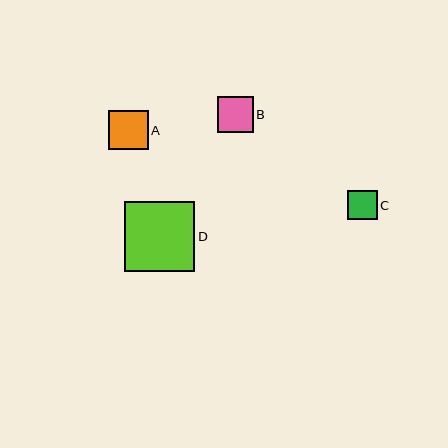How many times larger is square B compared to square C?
Square B is approximately 1.2 times the size of square C.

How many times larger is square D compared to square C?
Square D is approximately 2.4 times the size of square C.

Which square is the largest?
Square D is the largest with a size of approximately 70 pixels.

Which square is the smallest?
Square C is the smallest with a size of approximately 29 pixels.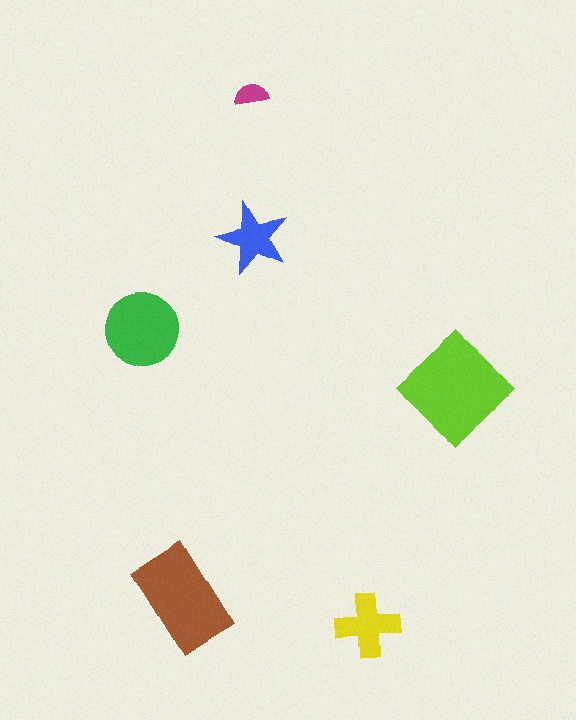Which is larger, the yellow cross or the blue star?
The yellow cross.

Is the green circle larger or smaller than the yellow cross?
Larger.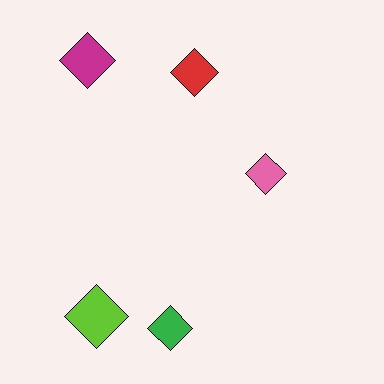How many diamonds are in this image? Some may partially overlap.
There are 5 diamonds.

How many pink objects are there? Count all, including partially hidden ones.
There is 1 pink object.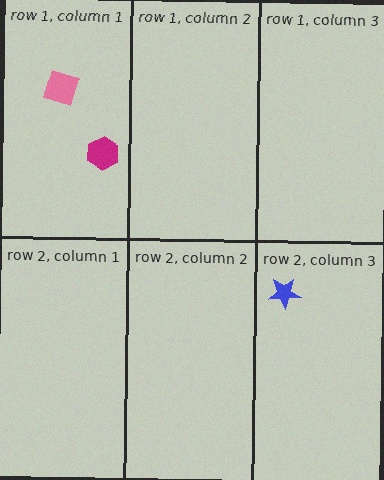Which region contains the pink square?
The row 1, column 1 region.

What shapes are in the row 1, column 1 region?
The pink square, the magenta hexagon.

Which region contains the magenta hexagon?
The row 1, column 1 region.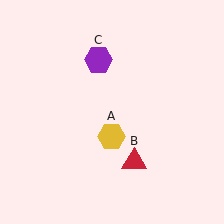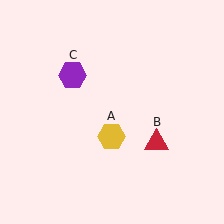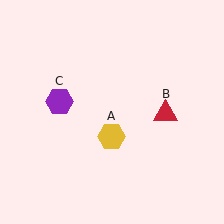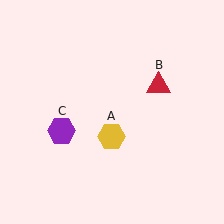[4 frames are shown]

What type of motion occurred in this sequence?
The red triangle (object B), purple hexagon (object C) rotated counterclockwise around the center of the scene.